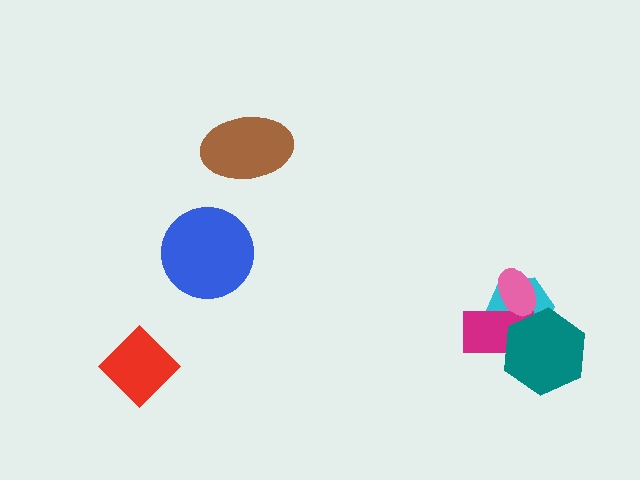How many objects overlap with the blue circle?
0 objects overlap with the blue circle.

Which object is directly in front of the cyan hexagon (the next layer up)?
The magenta rectangle is directly in front of the cyan hexagon.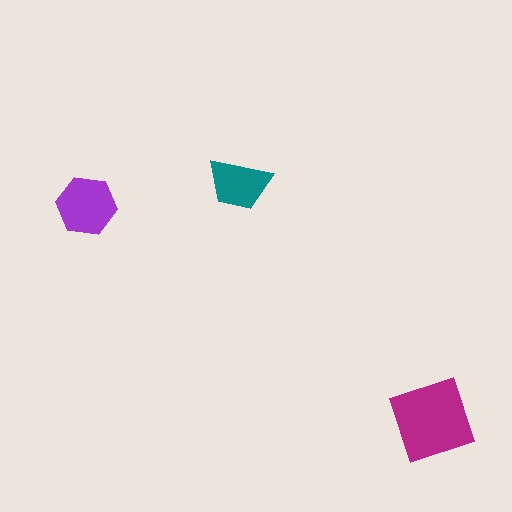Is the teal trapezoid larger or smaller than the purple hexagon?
Smaller.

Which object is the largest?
The magenta diamond.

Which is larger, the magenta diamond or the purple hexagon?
The magenta diamond.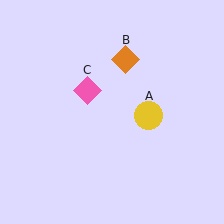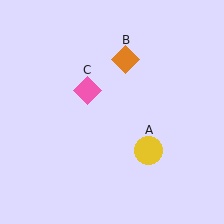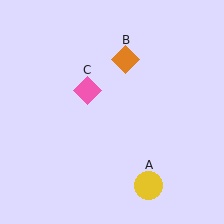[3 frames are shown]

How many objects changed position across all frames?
1 object changed position: yellow circle (object A).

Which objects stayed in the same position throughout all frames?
Orange diamond (object B) and pink diamond (object C) remained stationary.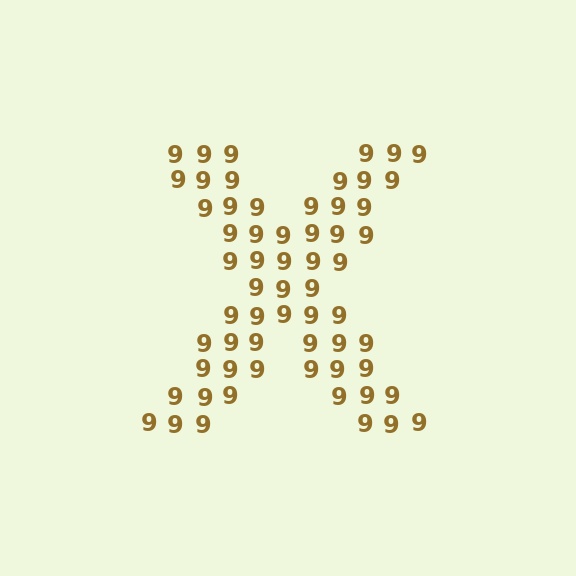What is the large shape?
The large shape is the letter X.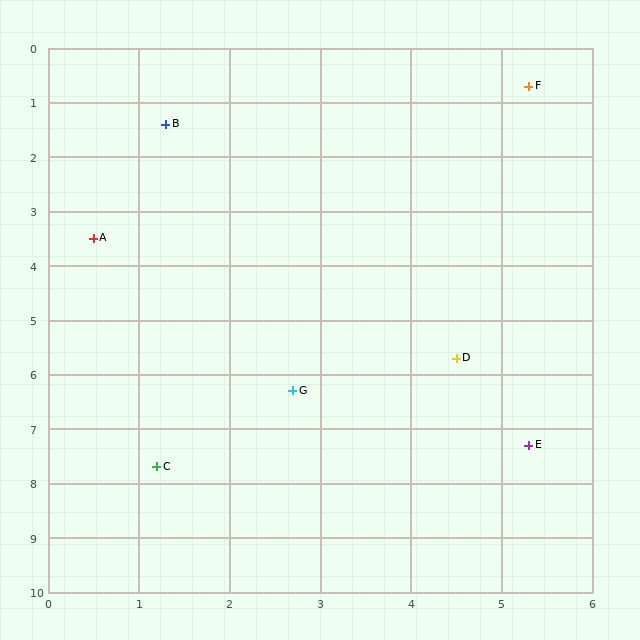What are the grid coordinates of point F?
Point F is at approximately (5.3, 0.7).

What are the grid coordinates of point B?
Point B is at approximately (1.3, 1.4).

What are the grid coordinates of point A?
Point A is at approximately (0.5, 3.5).